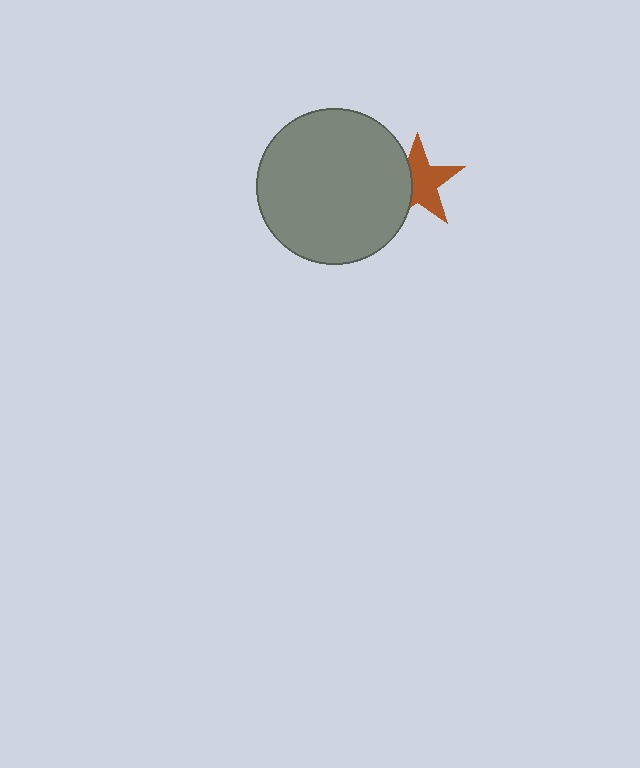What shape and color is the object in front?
The object in front is a gray circle.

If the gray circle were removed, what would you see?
You would see the complete brown star.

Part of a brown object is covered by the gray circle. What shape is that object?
It is a star.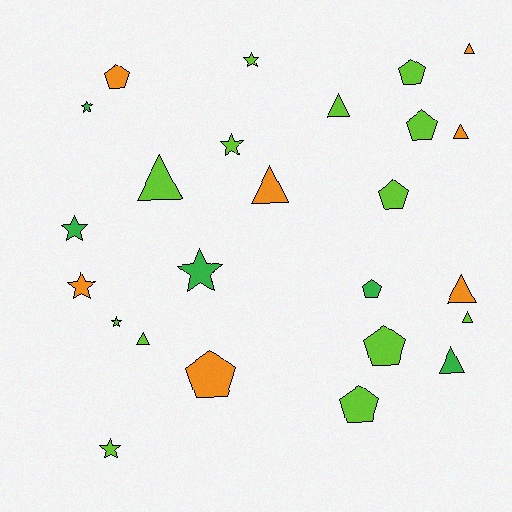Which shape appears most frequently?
Triangle, with 9 objects.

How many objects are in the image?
There are 25 objects.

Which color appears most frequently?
Lime, with 13 objects.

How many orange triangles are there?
There are 4 orange triangles.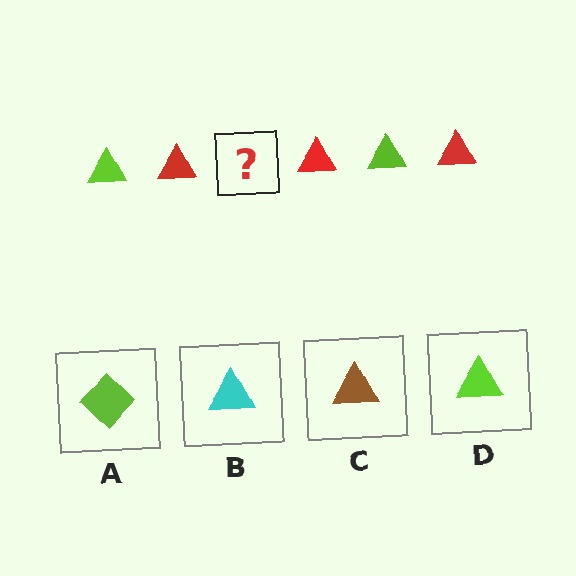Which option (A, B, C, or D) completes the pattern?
D.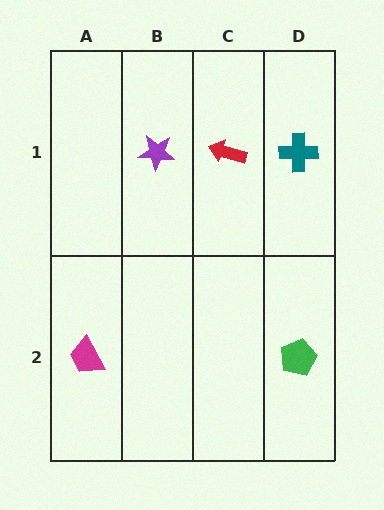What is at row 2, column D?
A green pentagon.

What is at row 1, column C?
A red arrow.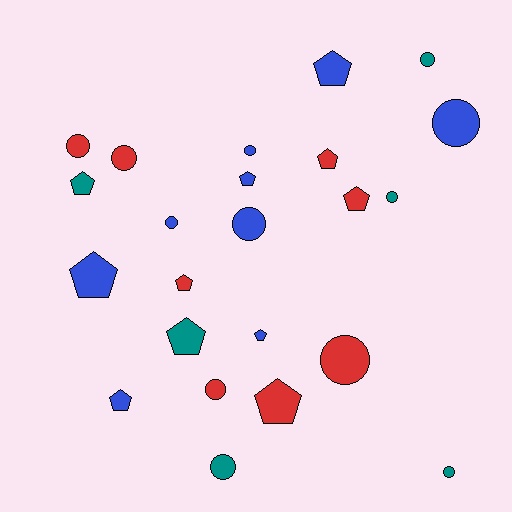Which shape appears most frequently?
Circle, with 12 objects.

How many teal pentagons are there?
There are 2 teal pentagons.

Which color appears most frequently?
Blue, with 9 objects.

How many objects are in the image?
There are 23 objects.